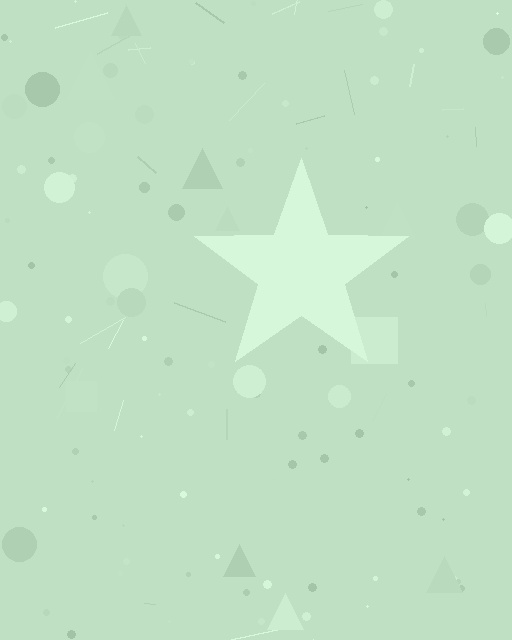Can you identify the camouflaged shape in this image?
The camouflaged shape is a star.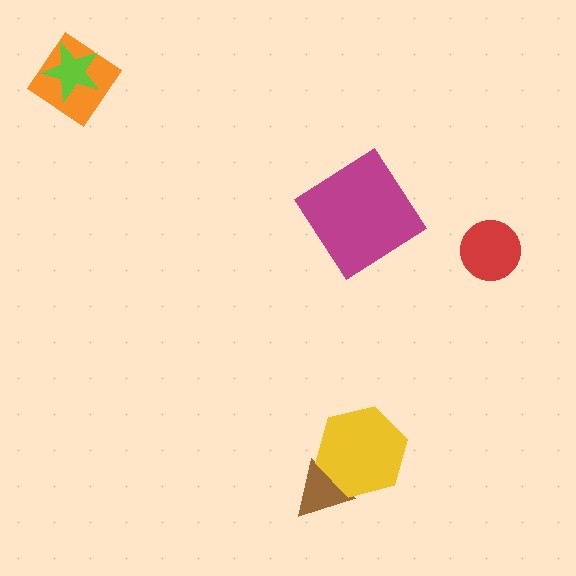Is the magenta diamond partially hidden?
No, no other shape covers it.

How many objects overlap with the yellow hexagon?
1 object overlaps with the yellow hexagon.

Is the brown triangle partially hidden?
Yes, it is partially covered by another shape.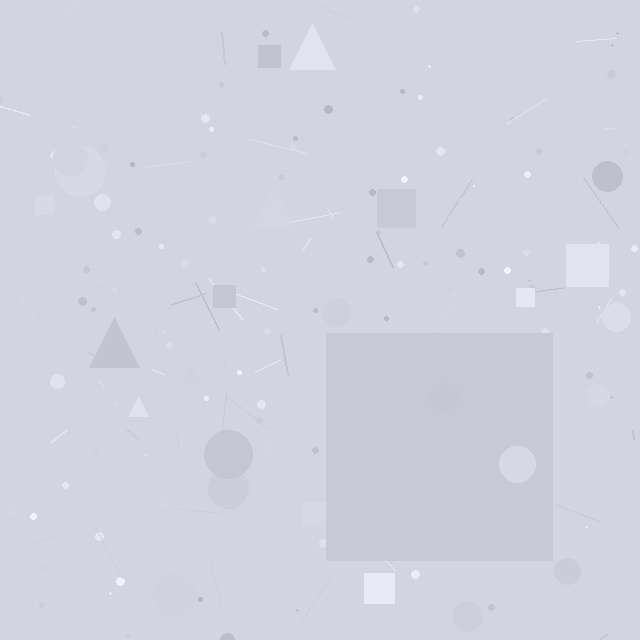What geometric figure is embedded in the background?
A square is embedded in the background.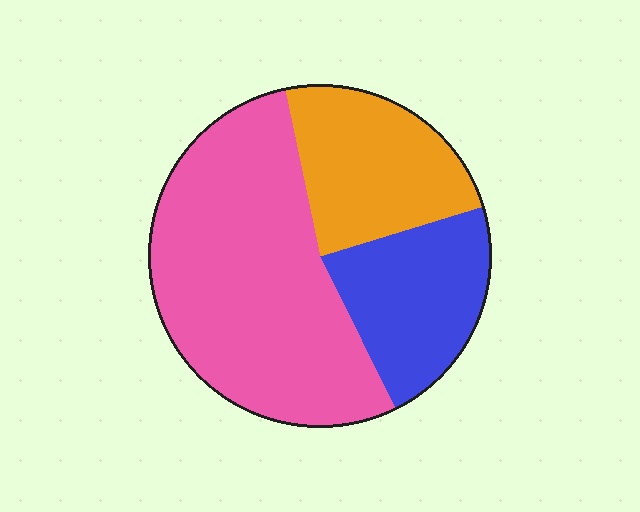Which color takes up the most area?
Pink, at roughly 55%.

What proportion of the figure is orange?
Orange covers about 25% of the figure.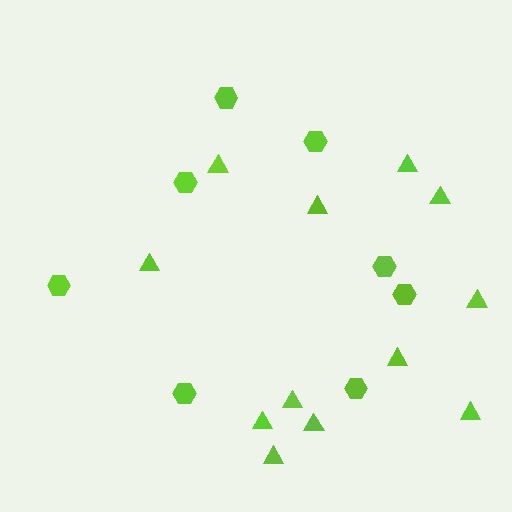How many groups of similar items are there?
There are 2 groups: one group of hexagons (8) and one group of triangles (12).